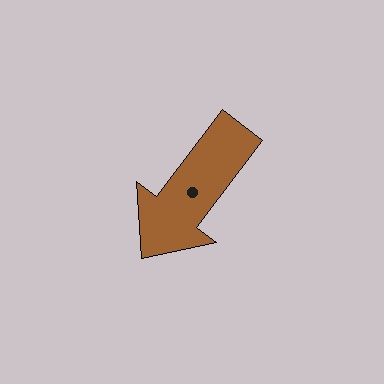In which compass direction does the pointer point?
Southwest.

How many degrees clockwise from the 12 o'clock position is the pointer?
Approximately 217 degrees.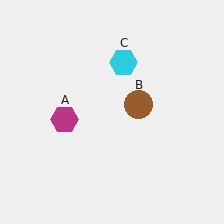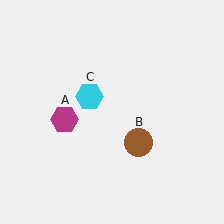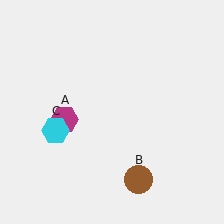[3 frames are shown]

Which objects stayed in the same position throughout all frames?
Magenta hexagon (object A) remained stationary.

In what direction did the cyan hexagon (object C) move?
The cyan hexagon (object C) moved down and to the left.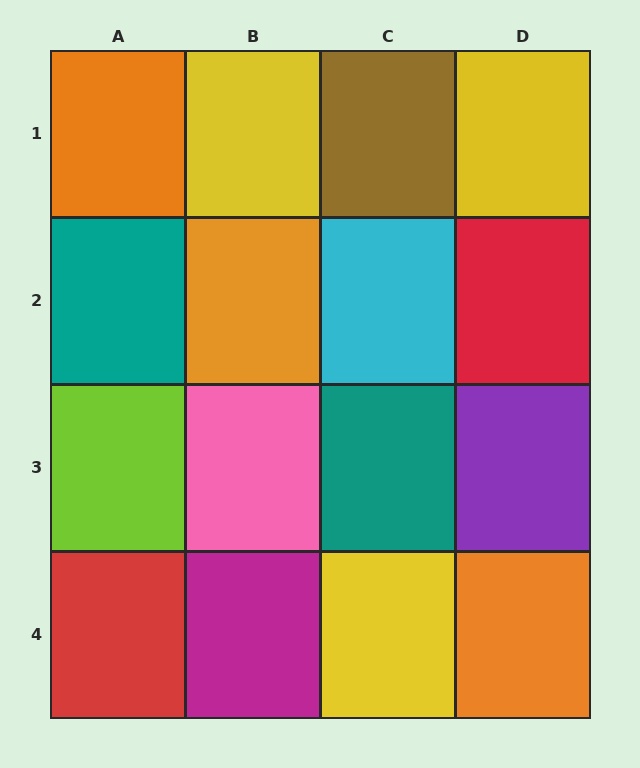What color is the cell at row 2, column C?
Cyan.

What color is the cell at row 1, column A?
Orange.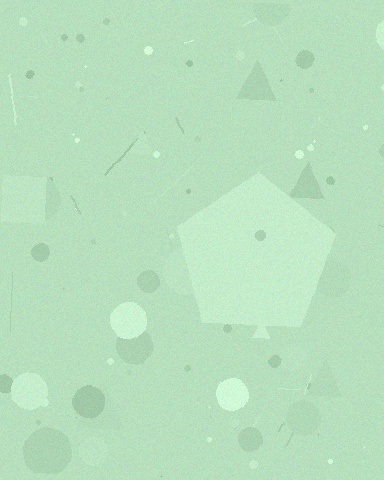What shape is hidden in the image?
A pentagon is hidden in the image.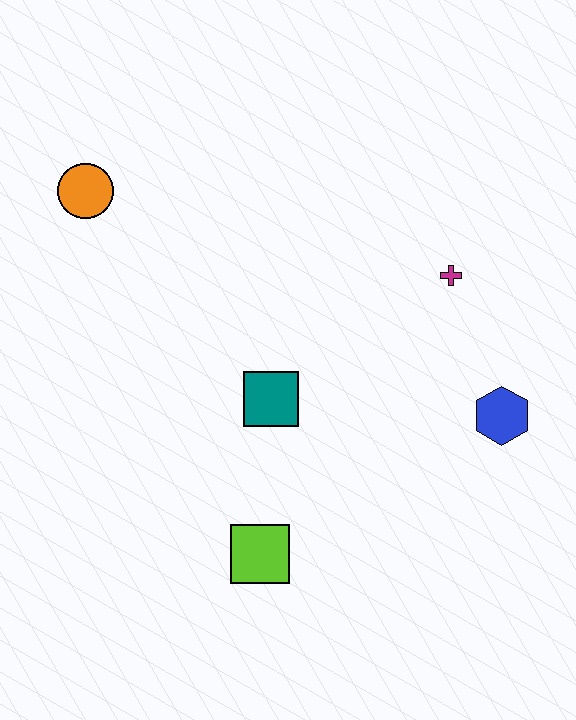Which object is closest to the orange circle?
The teal square is closest to the orange circle.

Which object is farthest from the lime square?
The orange circle is farthest from the lime square.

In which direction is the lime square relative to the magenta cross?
The lime square is below the magenta cross.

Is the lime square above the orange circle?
No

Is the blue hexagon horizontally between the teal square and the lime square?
No